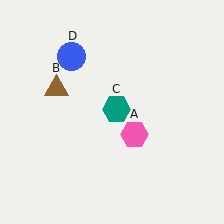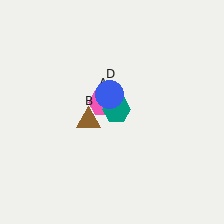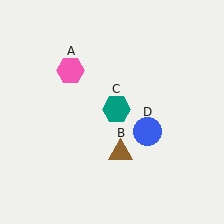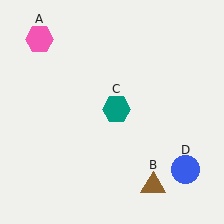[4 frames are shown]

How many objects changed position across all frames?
3 objects changed position: pink hexagon (object A), brown triangle (object B), blue circle (object D).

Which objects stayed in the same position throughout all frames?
Teal hexagon (object C) remained stationary.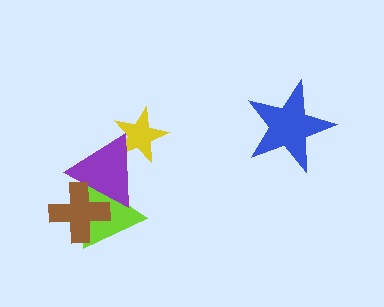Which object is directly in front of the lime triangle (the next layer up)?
The purple triangle is directly in front of the lime triangle.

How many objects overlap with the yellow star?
1 object overlaps with the yellow star.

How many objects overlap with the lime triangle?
2 objects overlap with the lime triangle.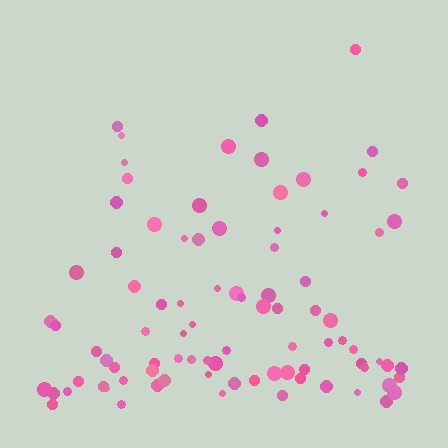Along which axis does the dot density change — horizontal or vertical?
Vertical.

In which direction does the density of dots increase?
From top to bottom, with the bottom side densest.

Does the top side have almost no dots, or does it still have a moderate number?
Still a moderate number, just noticeably fewer than the bottom.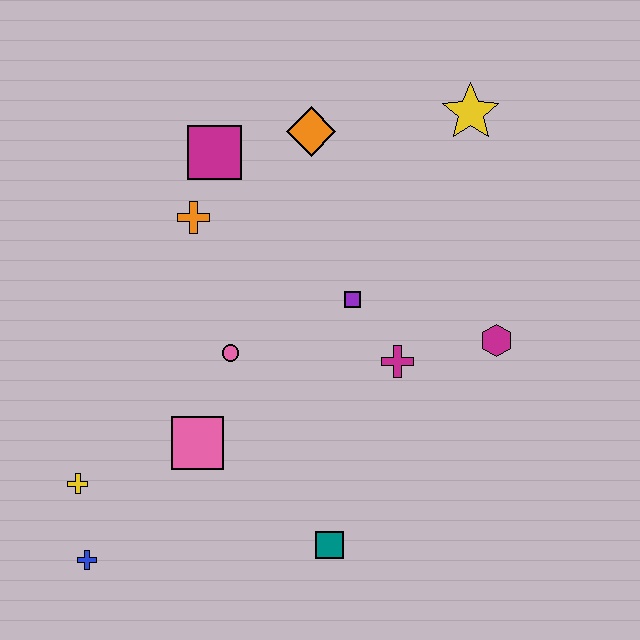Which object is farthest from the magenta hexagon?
The blue cross is farthest from the magenta hexagon.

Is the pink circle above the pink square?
Yes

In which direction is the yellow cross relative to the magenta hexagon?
The yellow cross is to the left of the magenta hexagon.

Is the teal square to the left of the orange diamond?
No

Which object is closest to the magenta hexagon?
The magenta cross is closest to the magenta hexagon.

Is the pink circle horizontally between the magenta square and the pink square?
No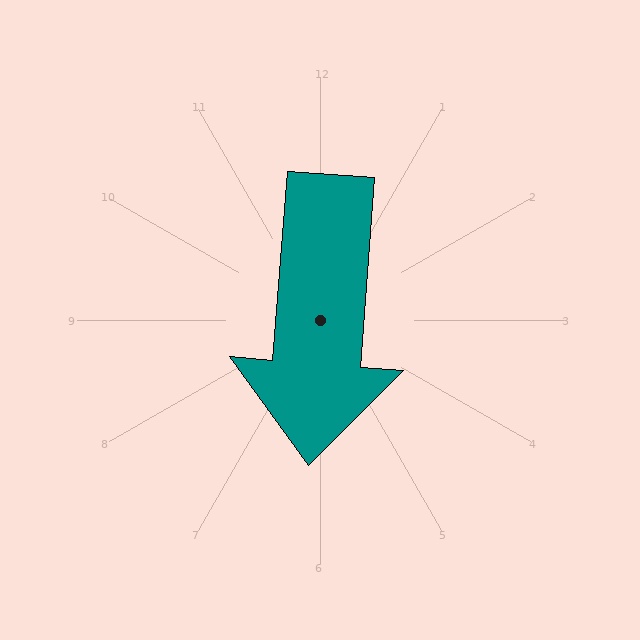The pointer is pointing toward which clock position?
Roughly 6 o'clock.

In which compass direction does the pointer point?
South.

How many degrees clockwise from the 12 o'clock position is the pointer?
Approximately 184 degrees.